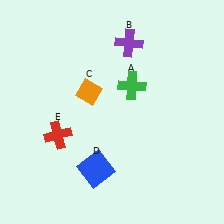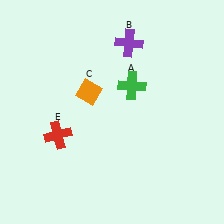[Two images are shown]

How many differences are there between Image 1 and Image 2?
There is 1 difference between the two images.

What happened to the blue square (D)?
The blue square (D) was removed in Image 2. It was in the bottom-left area of Image 1.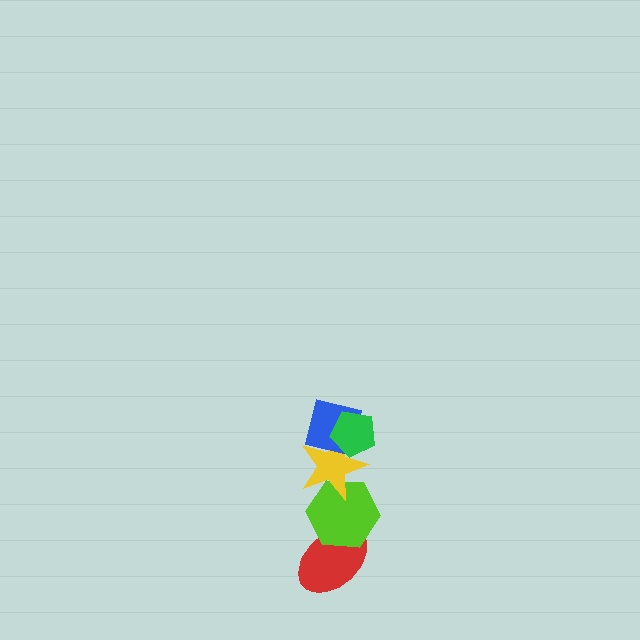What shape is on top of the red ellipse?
The lime hexagon is on top of the red ellipse.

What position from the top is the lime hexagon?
The lime hexagon is 4th from the top.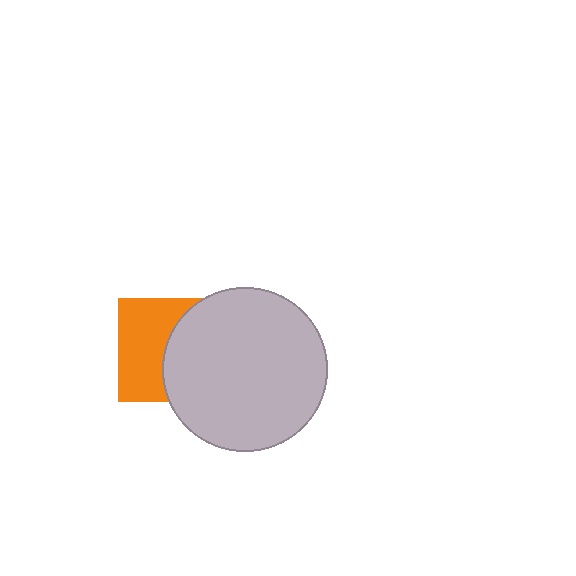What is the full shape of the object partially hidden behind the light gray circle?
The partially hidden object is an orange square.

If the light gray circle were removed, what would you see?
You would see the complete orange square.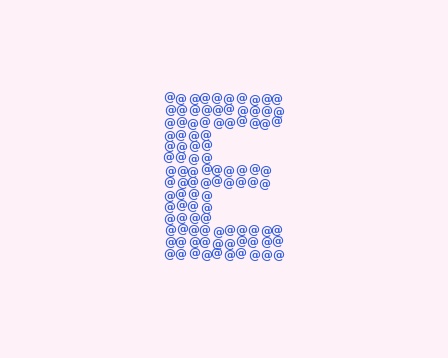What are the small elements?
The small elements are at signs.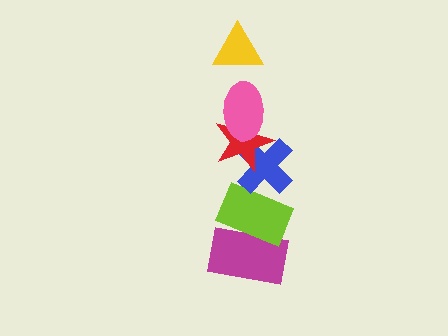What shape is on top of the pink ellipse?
The yellow triangle is on top of the pink ellipse.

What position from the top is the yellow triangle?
The yellow triangle is 1st from the top.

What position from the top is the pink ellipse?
The pink ellipse is 2nd from the top.